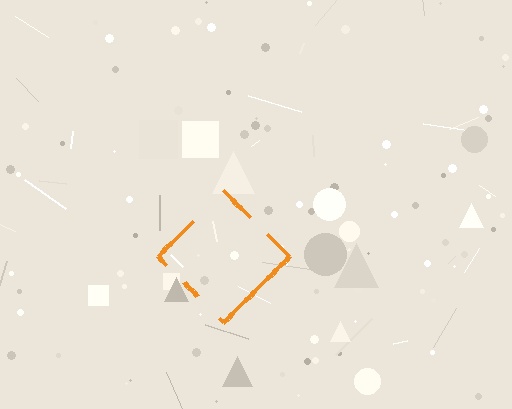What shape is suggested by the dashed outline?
The dashed outline suggests a diamond.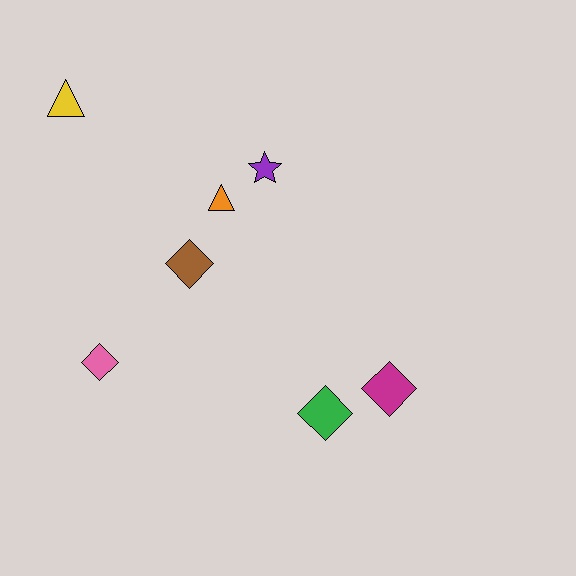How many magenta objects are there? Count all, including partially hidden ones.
There is 1 magenta object.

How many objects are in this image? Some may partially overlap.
There are 7 objects.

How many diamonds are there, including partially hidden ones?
There are 4 diamonds.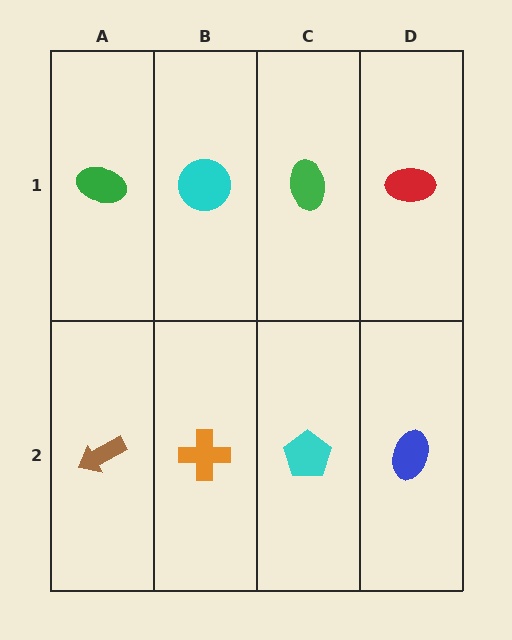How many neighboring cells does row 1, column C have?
3.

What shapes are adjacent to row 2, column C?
A green ellipse (row 1, column C), an orange cross (row 2, column B), a blue ellipse (row 2, column D).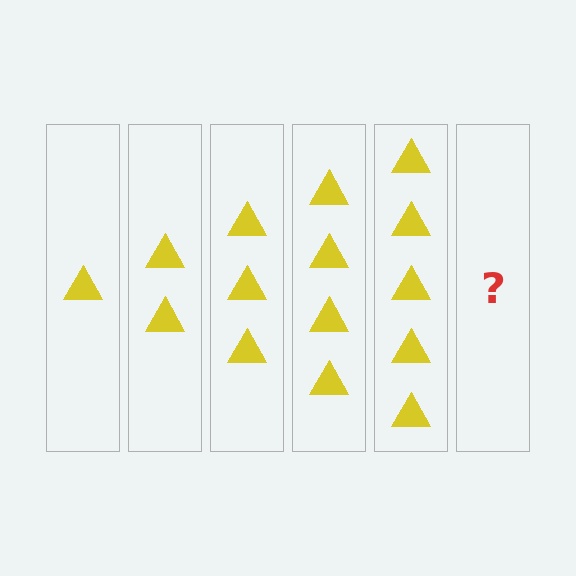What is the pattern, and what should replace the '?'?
The pattern is that each step adds one more triangle. The '?' should be 6 triangles.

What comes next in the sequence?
The next element should be 6 triangles.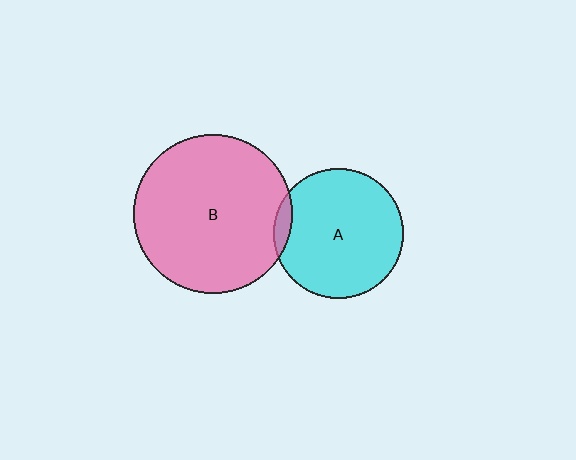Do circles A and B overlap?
Yes.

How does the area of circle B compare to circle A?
Approximately 1.5 times.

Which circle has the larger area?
Circle B (pink).